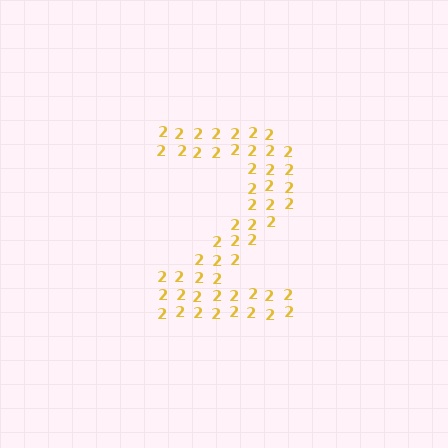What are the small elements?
The small elements are digit 2's.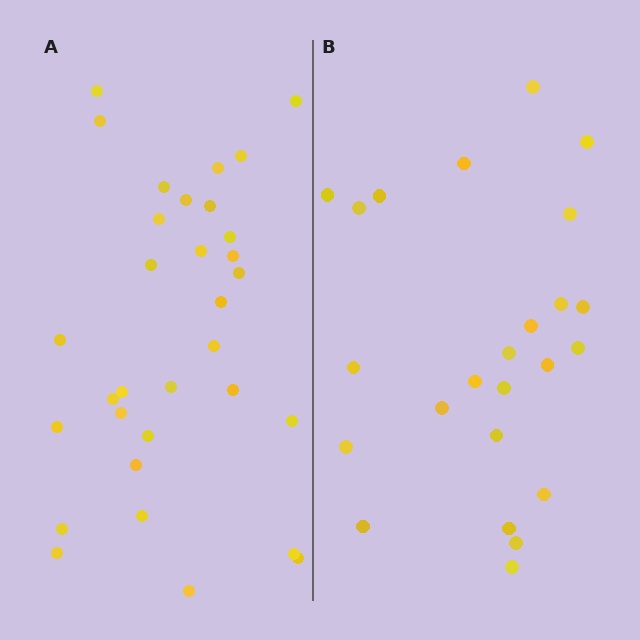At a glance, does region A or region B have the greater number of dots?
Region A (the left region) has more dots.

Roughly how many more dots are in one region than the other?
Region A has roughly 8 or so more dots than region B.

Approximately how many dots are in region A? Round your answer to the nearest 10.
About 30 dots. (The exact count is 32, which rounds to 30.)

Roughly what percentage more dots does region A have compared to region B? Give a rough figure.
About 35% more.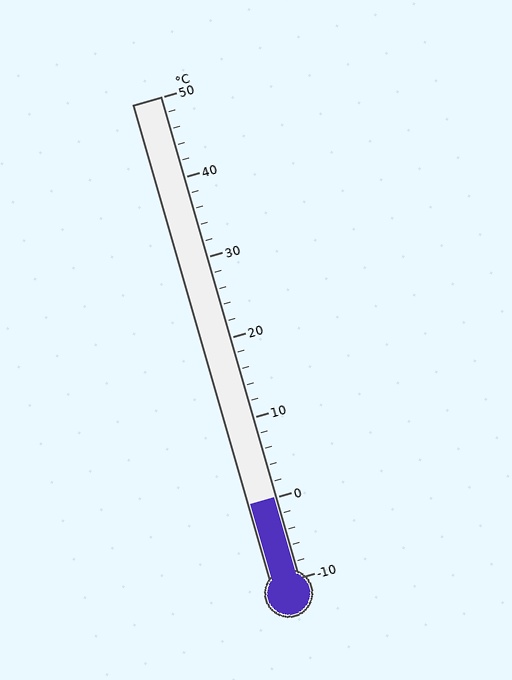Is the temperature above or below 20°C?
The temperature is below 20°C.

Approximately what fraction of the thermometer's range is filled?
The thermometer is filled to approximately 15% of its range.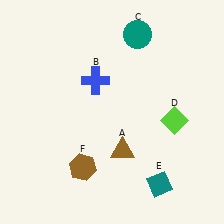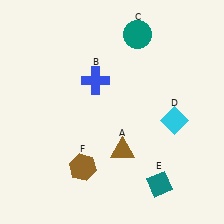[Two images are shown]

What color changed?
The diamond (D) changed from lime in Image 1 to cyan in Image 2.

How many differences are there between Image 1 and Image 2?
There is 1 difference between the two images.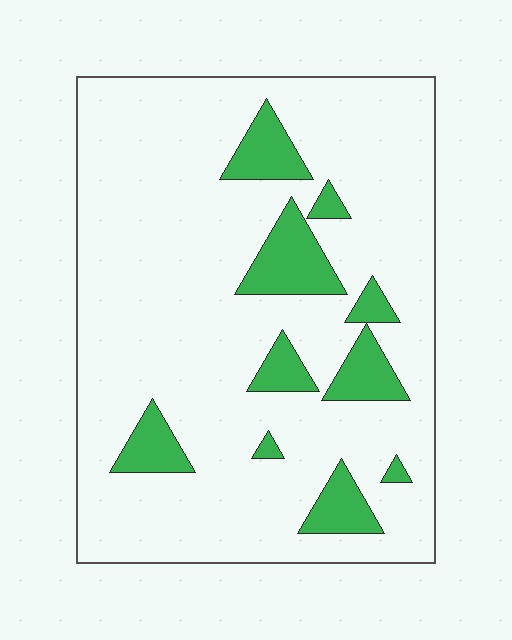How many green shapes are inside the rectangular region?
10.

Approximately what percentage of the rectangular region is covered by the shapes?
Approximately 15%.